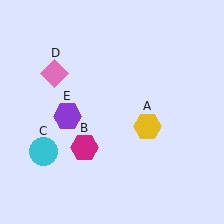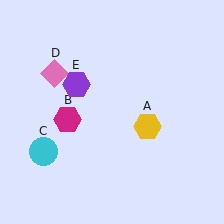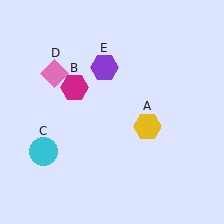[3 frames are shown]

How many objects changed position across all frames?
2 objects changed position: magenta hexagon (object B), purple hexagon (object E).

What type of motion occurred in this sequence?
The magenta hexagon (object B), purple hexagon (object E) rotated clockwise around the center of the scene.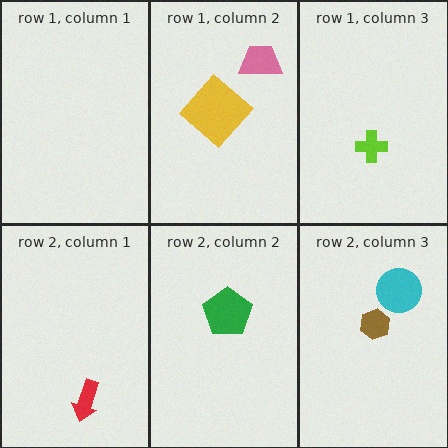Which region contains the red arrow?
The row 2, column 1 region.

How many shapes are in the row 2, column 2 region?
1.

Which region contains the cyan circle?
The row 2, column 3 region.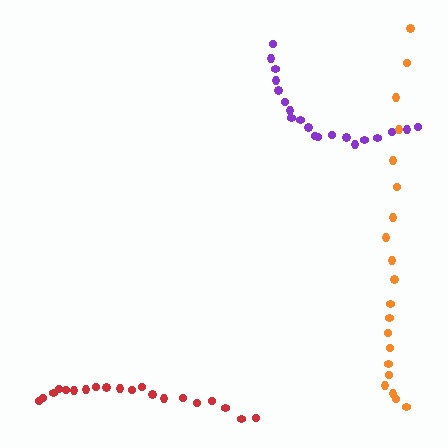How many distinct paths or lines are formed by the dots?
There are 3 distinct paths.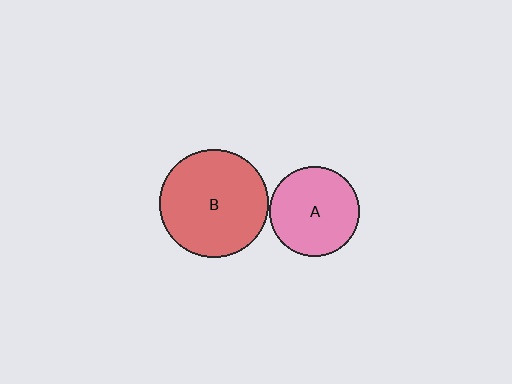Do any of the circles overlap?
No, none of the circles overlap.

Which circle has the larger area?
Circle B (red).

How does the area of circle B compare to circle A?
Approximately 1.5 times.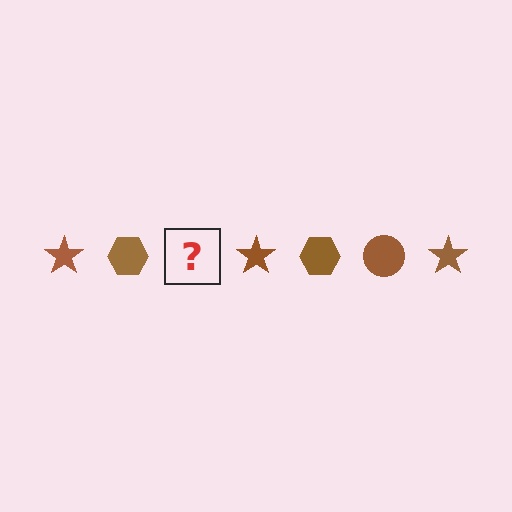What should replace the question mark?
The question mark should be replaced with a brown circle.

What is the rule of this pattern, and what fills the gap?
The rule is that the pattern cycles through star, hexagon, circle shapes in brown. The gap should be filled with a brown circle.